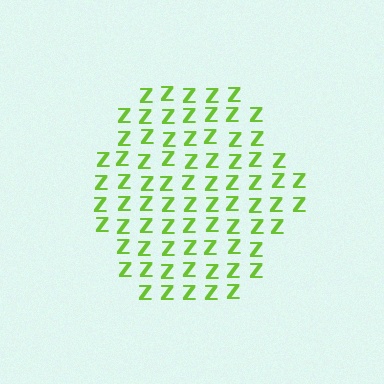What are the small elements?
The small elements are letter Z's.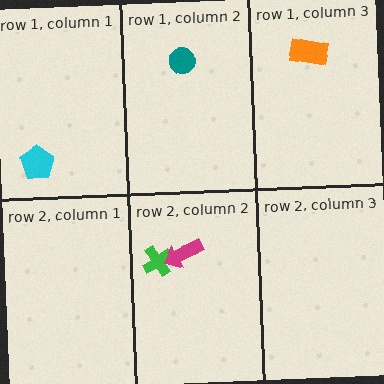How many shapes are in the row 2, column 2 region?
2.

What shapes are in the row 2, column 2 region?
The green cross, the magenta arrow.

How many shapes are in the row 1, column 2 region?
1.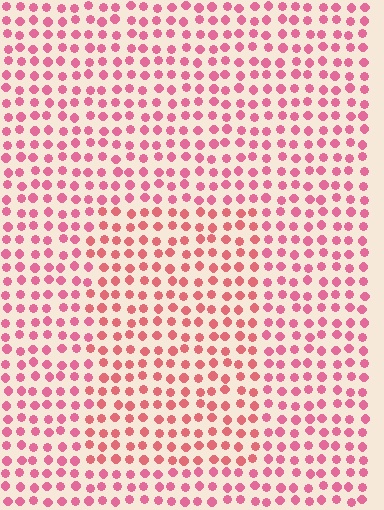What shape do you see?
I see a rectangle.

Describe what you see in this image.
The image is filled with small pink elements in a uniform arrangement. A rectangle-shaped region is visible where the elements are tinted to a slightly different hue, forming a subtle color boundary.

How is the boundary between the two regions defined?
The boundary is defined purely by a slight shift in hue (about 18 degrees). Spacing, size, and orientation are identical on both sides.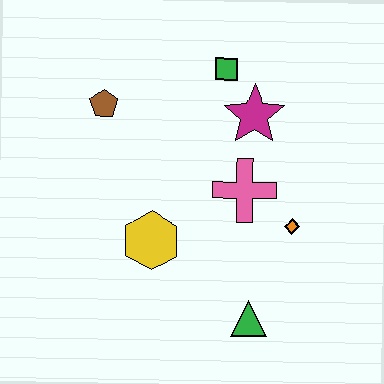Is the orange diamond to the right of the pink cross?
Yes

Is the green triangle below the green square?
Yes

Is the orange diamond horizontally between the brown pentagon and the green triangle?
No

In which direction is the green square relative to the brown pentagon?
The green square is to the right of the brown pentagon.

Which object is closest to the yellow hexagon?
The pink cross is closest to the yellow hexagon.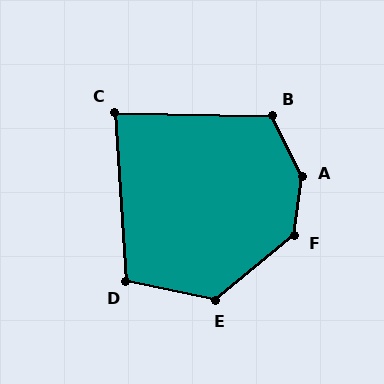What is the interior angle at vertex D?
Approximately 106 degrees (obtuse).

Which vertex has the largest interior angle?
A, at approximately 147 degrees.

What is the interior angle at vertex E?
Approximately 128 degrees (obtuse).